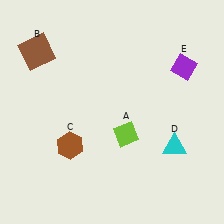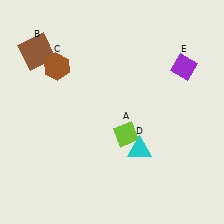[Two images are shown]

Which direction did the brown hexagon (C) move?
The brown hexagon (C) moved up.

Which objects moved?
The objects that moved are: the brown hexagon (C), the cyan triangle (D).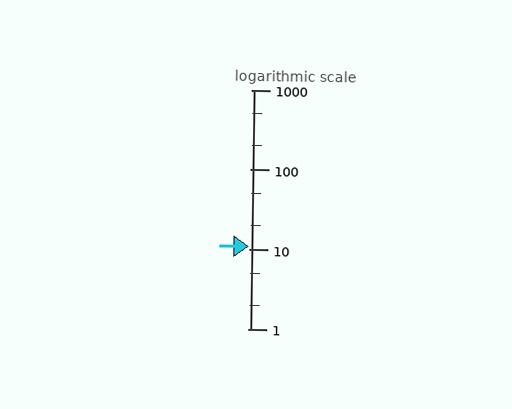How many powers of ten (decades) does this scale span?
The scale spans 3 decades, from 1 to 1000.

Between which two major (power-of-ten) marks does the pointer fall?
The pointer is between 10 and 100.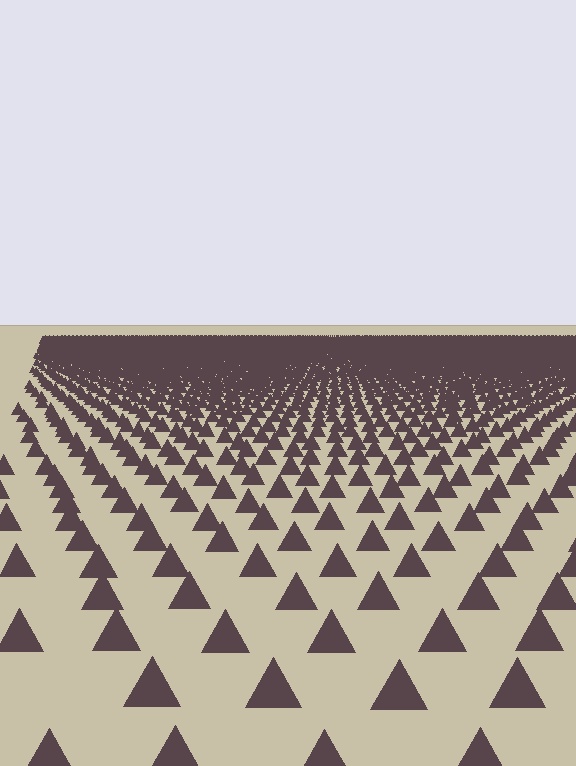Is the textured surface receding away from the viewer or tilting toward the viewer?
The surface is receding away from the viewer. Texture elements get smaller and denser toward the top.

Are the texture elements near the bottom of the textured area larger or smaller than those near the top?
Larger. Near the bottom, elements are closer to the viewer and appear at a bigger on-screen size.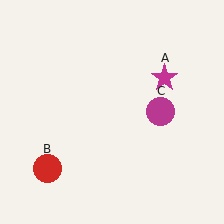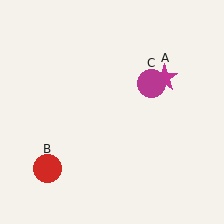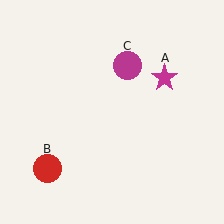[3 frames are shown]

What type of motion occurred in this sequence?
The magenta circle (object C) rotated counterclockwise around the center of the scene.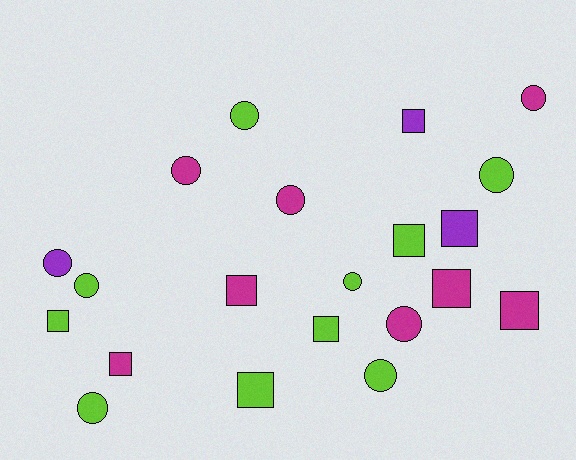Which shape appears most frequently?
Circle, with 11 objects.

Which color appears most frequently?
Lime, with 10 objects.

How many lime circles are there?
There are 6 lime circles.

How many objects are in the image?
There are 21 objects.